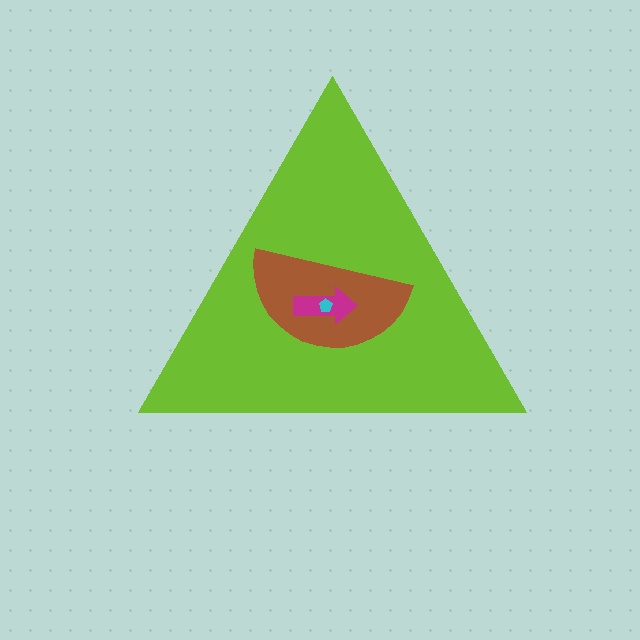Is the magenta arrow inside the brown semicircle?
Yes.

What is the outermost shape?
The lime triangle.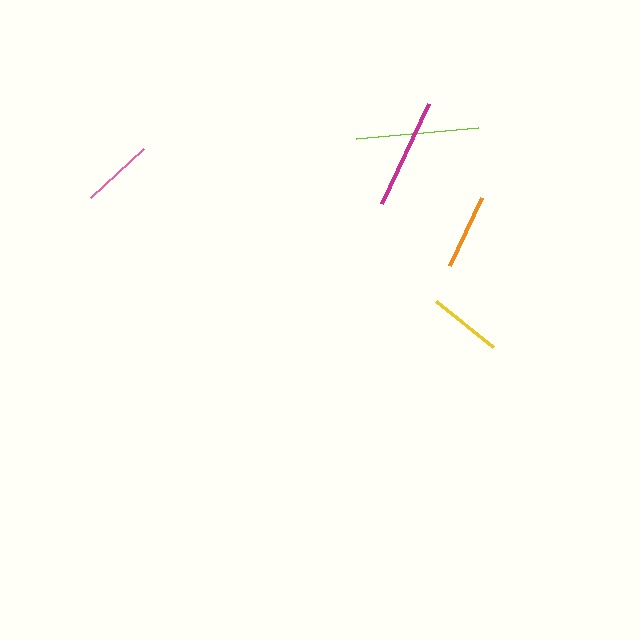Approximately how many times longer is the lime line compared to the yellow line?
The lime line is approximately 1.7 times the length of the yellow line.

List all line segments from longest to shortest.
From longest to shortest: lime, magenta, orange, yellow, pink.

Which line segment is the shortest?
The pink line is the shortest at approximately 72 pixels.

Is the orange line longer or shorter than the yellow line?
The orange line is longer than the yellow line.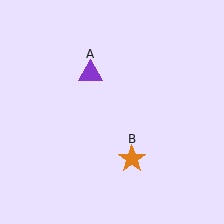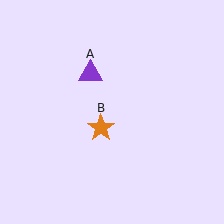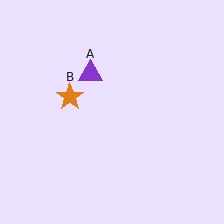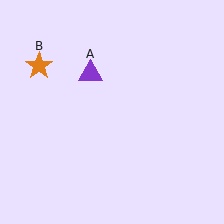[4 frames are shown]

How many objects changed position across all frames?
1 object changed position: orange star (object B).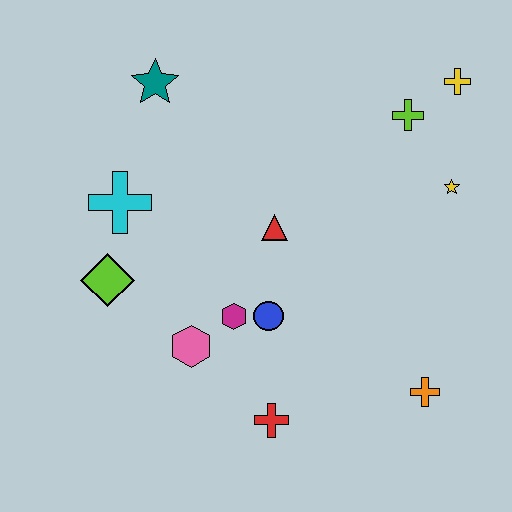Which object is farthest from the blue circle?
The yellow cross is farthest from the blue circle.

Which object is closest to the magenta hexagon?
The blue circle is closest to the magenta hexagon.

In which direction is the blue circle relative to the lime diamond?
The blue circle is to the right of the lime diamond.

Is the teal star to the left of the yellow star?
Yes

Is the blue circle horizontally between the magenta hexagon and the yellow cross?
Yes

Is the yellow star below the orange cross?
No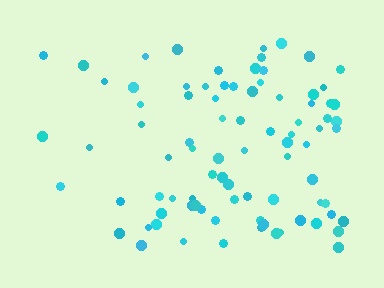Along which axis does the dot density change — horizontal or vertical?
Horizontal.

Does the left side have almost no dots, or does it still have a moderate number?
Still a moderate number, just noticeably fewer than the right.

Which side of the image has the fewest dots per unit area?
The left.